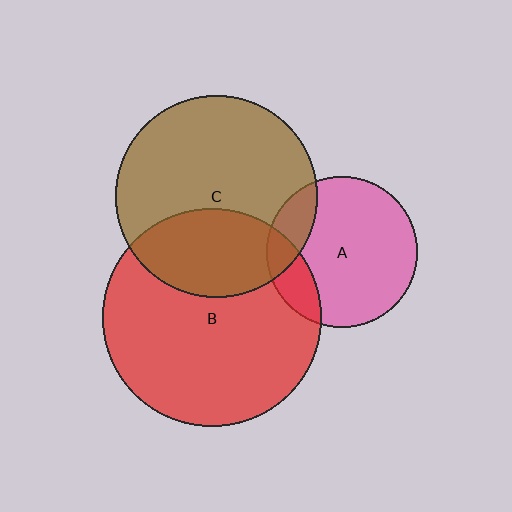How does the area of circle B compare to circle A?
Approximately 2.1 times.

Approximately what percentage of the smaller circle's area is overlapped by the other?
Approximately 15%.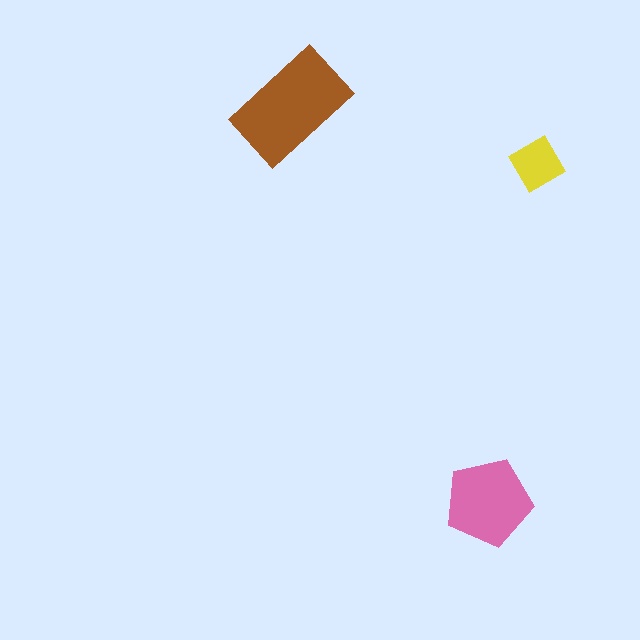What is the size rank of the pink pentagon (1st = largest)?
2nd.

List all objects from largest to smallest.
The brown rectangle, the pink pentagon, the yellow square.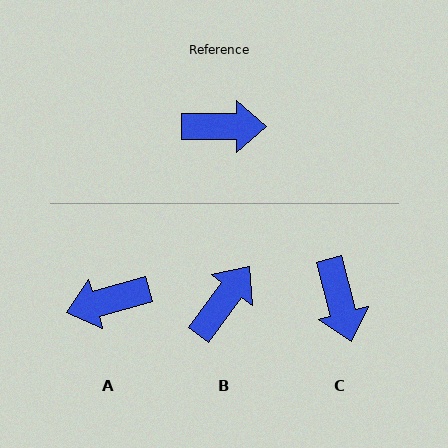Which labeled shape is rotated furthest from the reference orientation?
A, about 164 degrees away.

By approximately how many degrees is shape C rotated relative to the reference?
Approximately 75 degrees clockwise.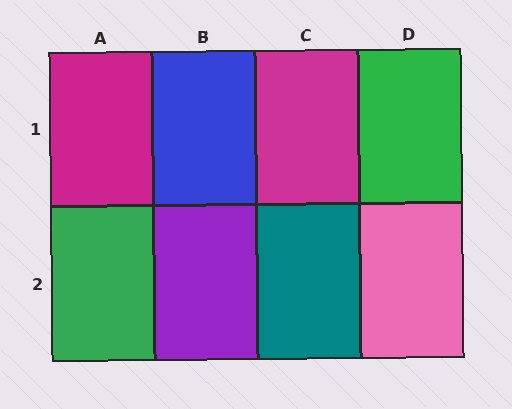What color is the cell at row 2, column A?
Green.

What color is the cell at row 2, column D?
Pink.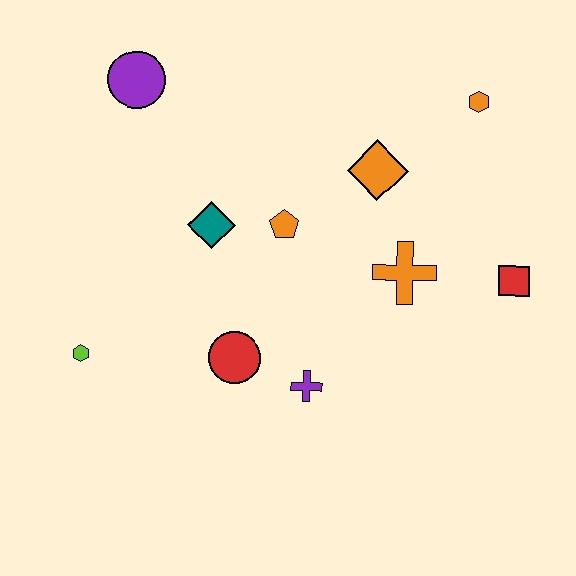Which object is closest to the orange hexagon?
The orange diamond is closest to the orange hexagon.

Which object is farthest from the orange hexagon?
The lime hexagon is farthest from the orange hexagon.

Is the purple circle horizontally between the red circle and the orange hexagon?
No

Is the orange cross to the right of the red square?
No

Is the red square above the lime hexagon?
Yes